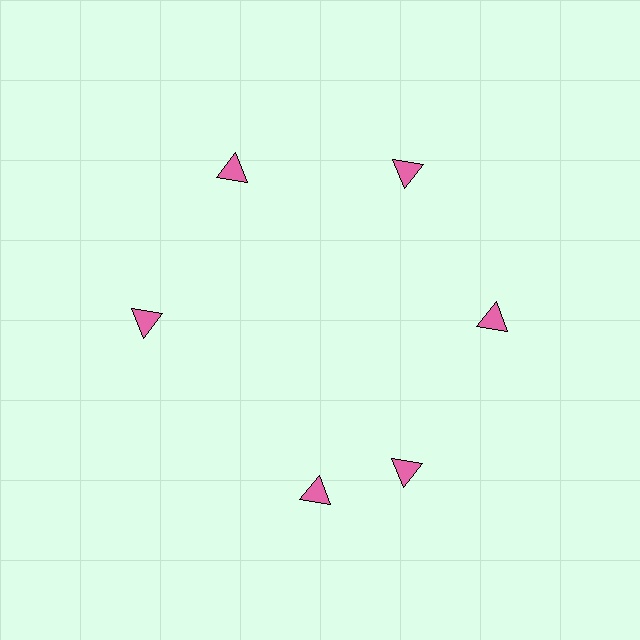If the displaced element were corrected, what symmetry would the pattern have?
It would have 6-fold rotational symmetry — the pattern would map onto itself every 60 degrees.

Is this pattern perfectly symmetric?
No. The 6 pink triangles are arranged in a ring, but one element near the 7 o'clock position is rotated out of alignment along the ring, breaking the 6-fold rotational symmetry.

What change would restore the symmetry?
The symmetry would be restored by rotating it back into even spacing with its neighbors so that all 6 triangles sit at equal angles and equal distance from the center.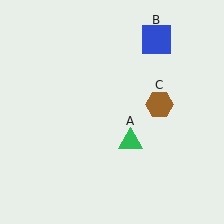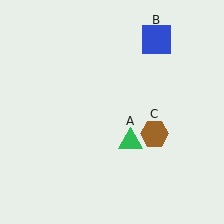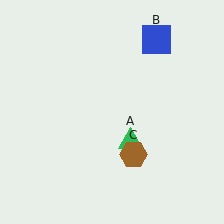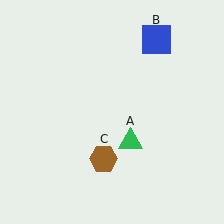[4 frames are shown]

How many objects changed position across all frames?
1 object changed position: brown hexagon (object C).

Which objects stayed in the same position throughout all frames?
Green triangle (object A) and blue square (object B) remained stationary.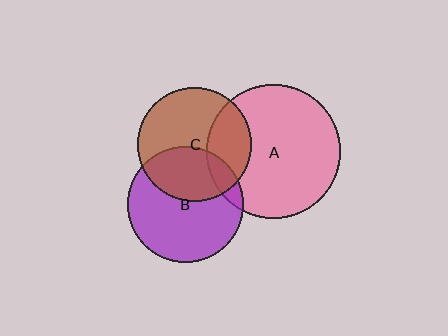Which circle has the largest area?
Circle A (pink).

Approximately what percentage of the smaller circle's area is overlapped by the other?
Approximately 35%.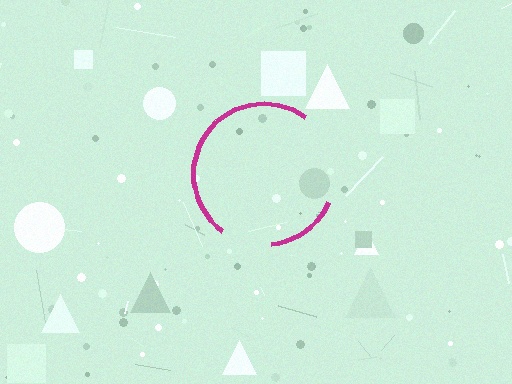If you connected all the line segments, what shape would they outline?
They would outline a circle.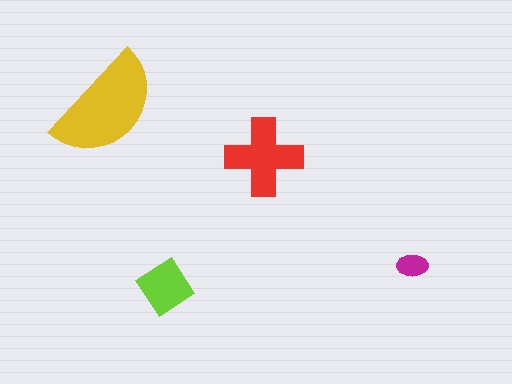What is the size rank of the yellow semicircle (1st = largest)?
1st.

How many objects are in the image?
There are 4 objects in the image.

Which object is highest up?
The yellow semicircle is topmost.